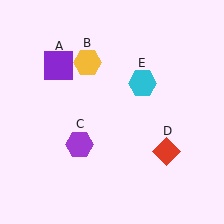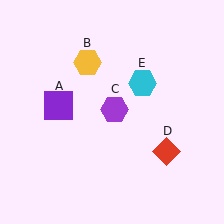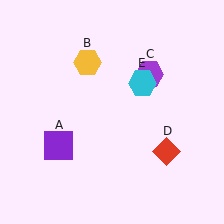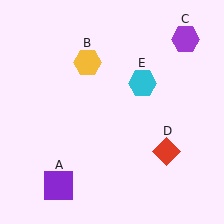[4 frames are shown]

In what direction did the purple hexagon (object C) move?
The purple hexagon (object C) moved up and to the right.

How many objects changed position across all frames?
2 objects changed position: purple square (object A), purple hexagon (object C).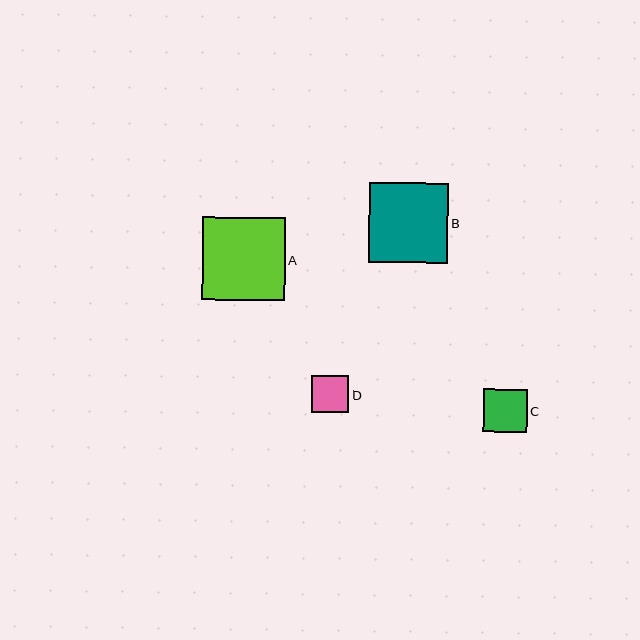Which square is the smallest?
Square D is the smallest with a size of approximately 37 pixels.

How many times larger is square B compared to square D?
Square B is approximately 2.1 times the size of square D.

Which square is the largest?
Square A is the largest with a size of approximately 83 pixels.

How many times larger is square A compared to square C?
Square A is approximately 1.9 times the size of square C.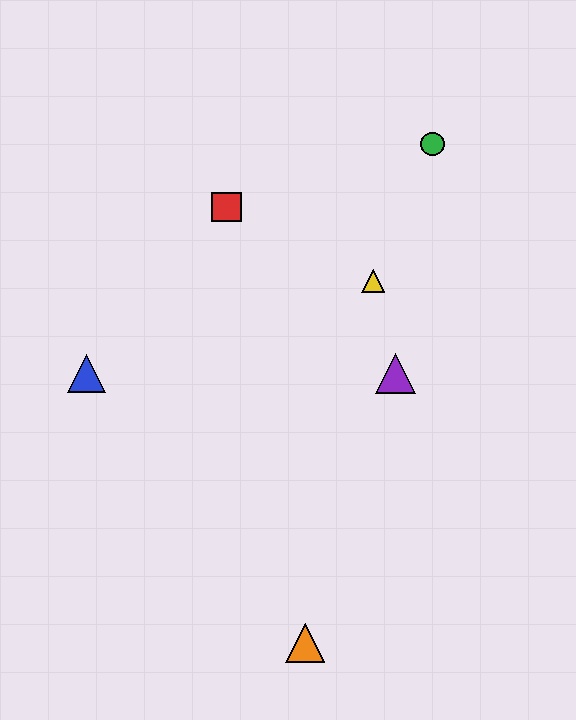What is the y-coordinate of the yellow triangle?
The yellow triangle is at y≈281.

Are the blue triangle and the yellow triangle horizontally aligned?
No, the blue triangle is at y≈374 and the yellow triangle is at y≈281.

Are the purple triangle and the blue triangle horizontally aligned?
Yes, both are at y≈374.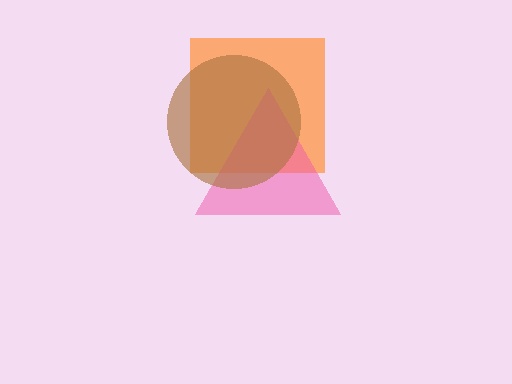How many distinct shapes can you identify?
There are 3 distinct shapes: an orange square, a pink triangle, a brown circle.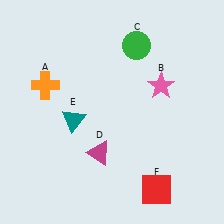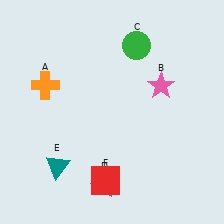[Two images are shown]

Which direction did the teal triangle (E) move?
The teal triangle (E) moved down.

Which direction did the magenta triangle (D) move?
The magenta triangle (D) moved down.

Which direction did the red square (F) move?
The red square (F) moved left.